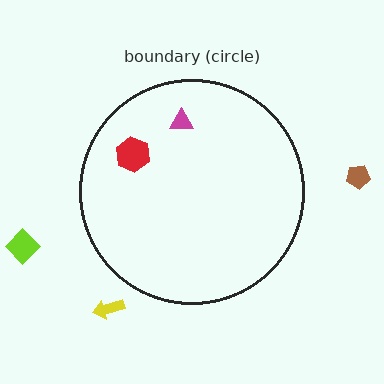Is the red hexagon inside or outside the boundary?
Inside.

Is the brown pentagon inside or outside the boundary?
Outside.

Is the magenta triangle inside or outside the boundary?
Inside.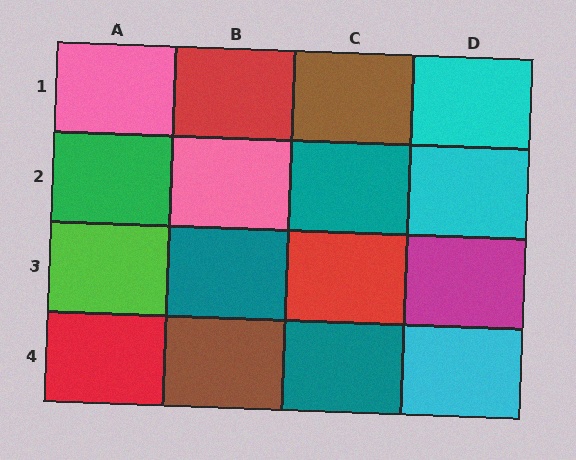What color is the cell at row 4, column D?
Cyan.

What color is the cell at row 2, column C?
Teal.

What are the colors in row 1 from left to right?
Pink, red, brown, cyan.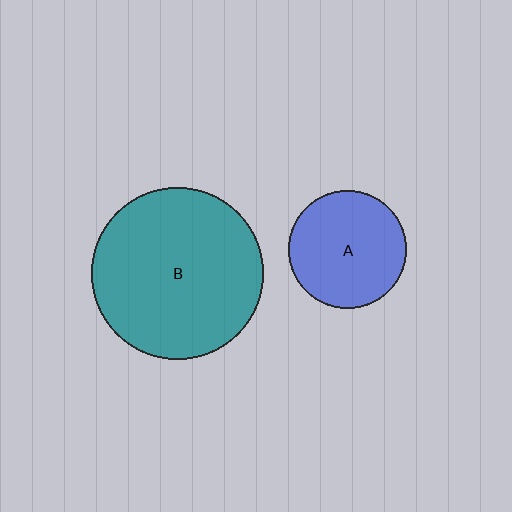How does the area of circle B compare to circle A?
Approximately 2.1 times.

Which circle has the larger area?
Circle B (teal).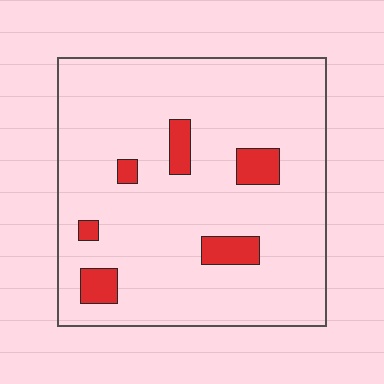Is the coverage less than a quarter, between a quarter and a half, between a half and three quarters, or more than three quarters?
Less than a quarter.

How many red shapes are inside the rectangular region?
6.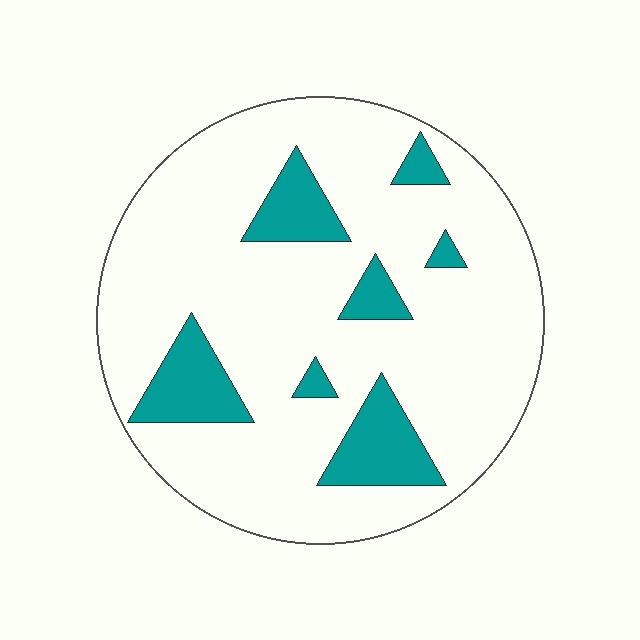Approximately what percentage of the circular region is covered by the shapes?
Approximately 15%.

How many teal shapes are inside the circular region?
7.